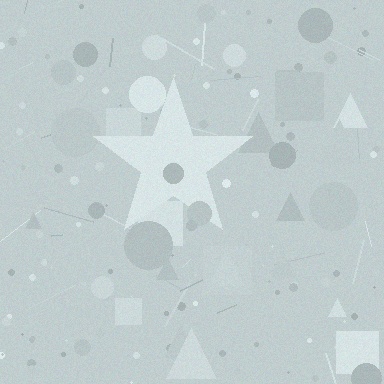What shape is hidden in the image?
A star is hidden in the image.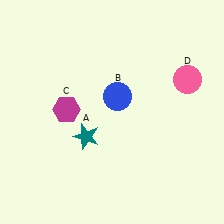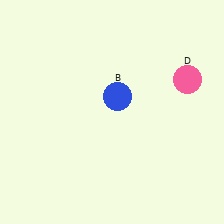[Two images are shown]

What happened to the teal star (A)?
The teal star (A) was removed in Image 2. It was in the bottom-left area of Image 1.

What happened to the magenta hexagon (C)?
The magenta hexagon (C) was removed in Image 2. It was in the top-left area of Image 1.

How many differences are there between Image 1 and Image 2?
There are 2 differences between the two images.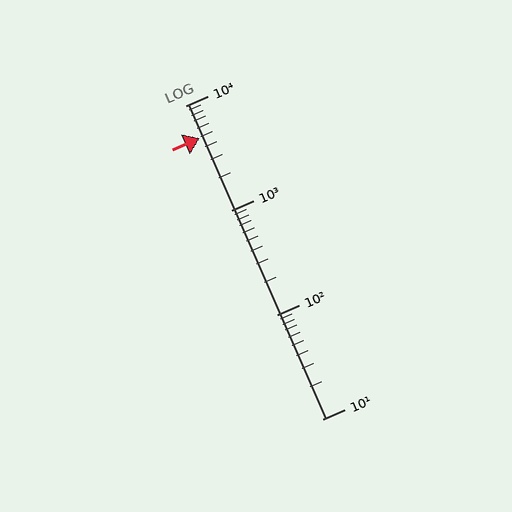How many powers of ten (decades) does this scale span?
The scale spans 3 decades, from 10 to 10000.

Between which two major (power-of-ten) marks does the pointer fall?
The pointer is between 1000 and 10000.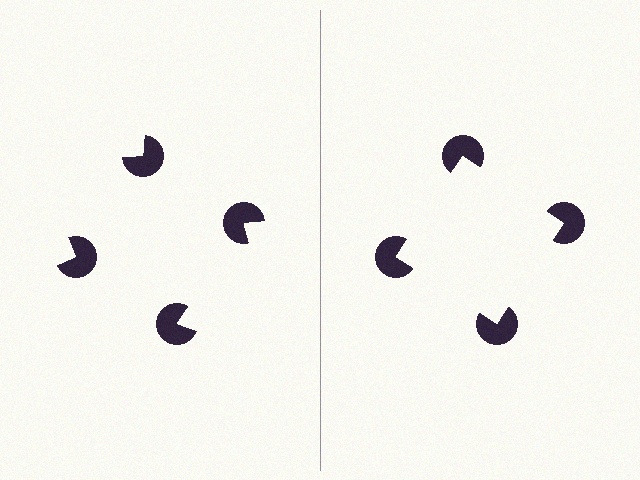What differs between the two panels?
The pac-man discs are positioned identically on both sides; only the wedge orientations differ. On the right they align to a square; on the left they are misaligned.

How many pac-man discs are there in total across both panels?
8 — 4 on each side.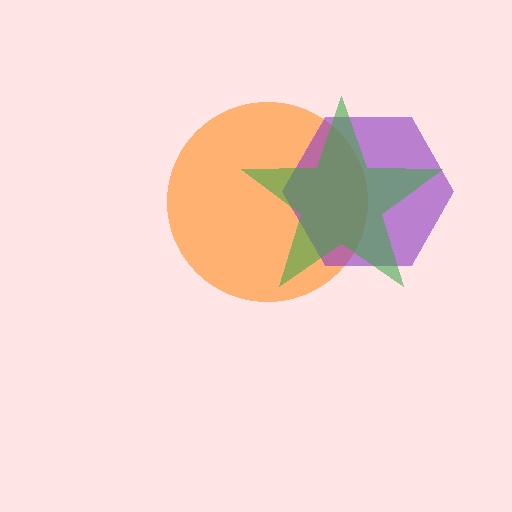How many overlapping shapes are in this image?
There are 3 overlapping shapes in the image.